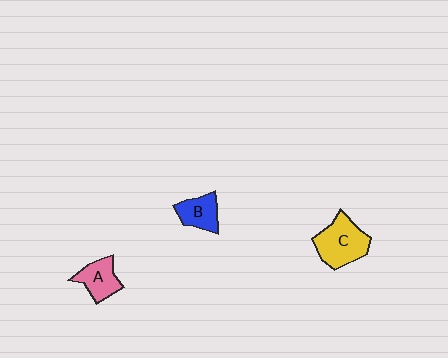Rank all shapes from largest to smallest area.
From largest to smallest: C (yellow), A (pink), B (blue).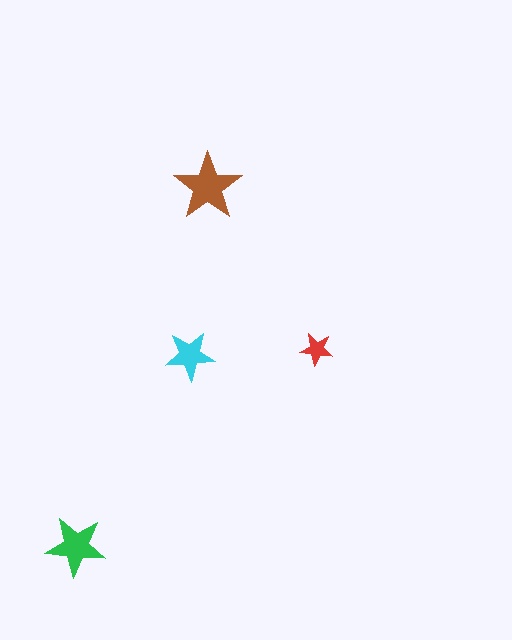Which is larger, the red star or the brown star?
The brown one.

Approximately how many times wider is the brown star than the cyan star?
About 1.5 times wider.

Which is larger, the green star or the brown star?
The brown one.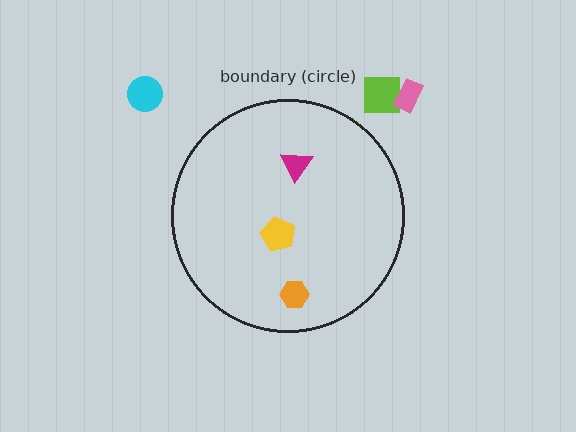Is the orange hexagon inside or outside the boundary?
Inside.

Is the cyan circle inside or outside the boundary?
Outside.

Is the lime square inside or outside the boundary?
Outside.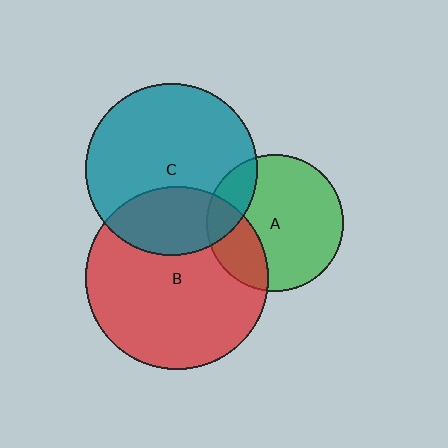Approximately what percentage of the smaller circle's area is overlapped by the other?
Approximately 25%.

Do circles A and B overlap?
Yes.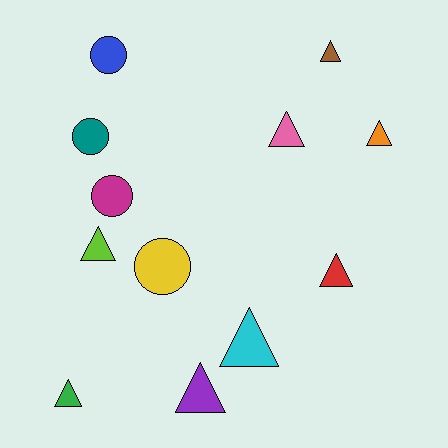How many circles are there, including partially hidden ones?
There are 4 circles.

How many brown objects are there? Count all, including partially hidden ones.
There is 1 brown object.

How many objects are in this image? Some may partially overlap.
There are 12 objects.